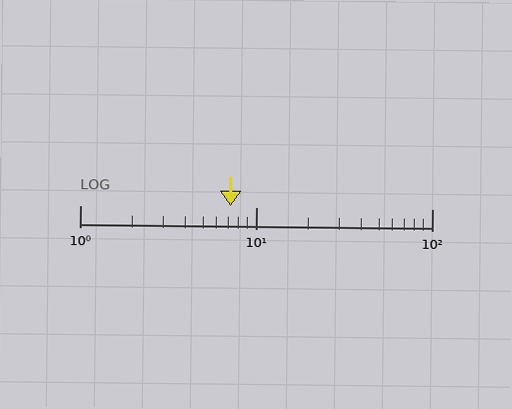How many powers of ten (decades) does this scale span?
The scale spans 2 decades, from 1 to 100.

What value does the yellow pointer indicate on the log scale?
The pointer indicates approximately 7.2.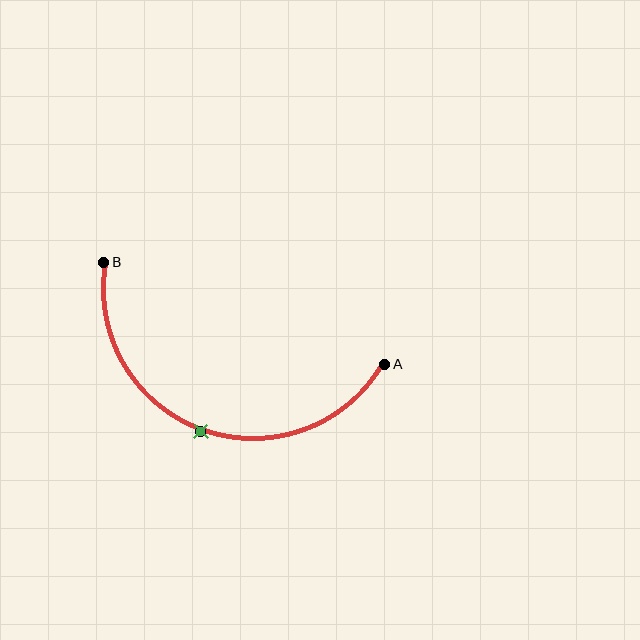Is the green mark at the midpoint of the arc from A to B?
Yes. The green mark lies on the arc at equal arc-length from both A and B — it is the arc midpoint.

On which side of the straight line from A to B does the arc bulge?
The arc bulges below the straight line connecting A and B.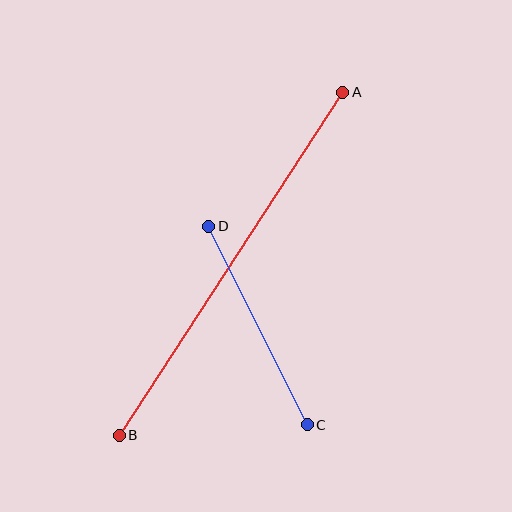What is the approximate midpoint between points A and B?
The midpoint is at approximately (231, 264) pixels.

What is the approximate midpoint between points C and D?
The midpoint is at approximately (258, 326) pixels.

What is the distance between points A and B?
The distance is approximately 409 pixels.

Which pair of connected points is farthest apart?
Points A and B are farthest apart.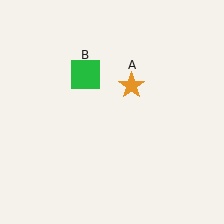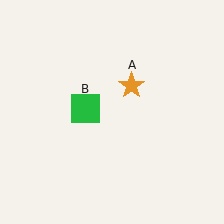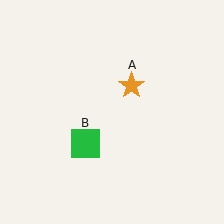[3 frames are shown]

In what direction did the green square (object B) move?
The green square (object B) moved down.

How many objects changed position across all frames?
1 object changed position: green square (object B).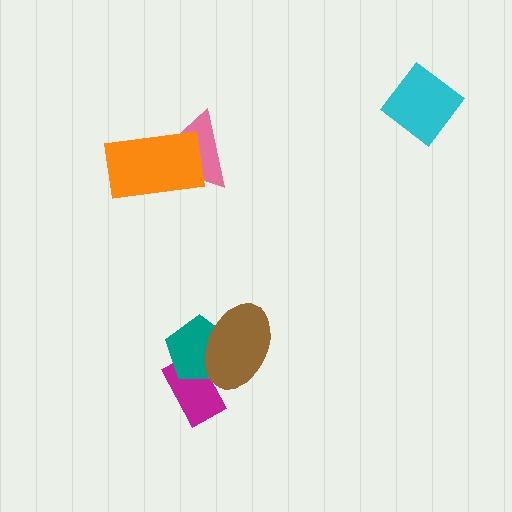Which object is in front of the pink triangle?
The orange rectangle is in front of the pink triangle.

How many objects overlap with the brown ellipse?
2 objects overlap with the brown ellipse.